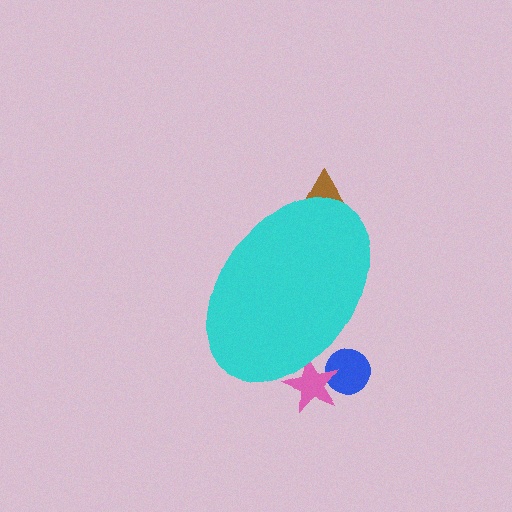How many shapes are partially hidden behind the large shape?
3 shapes are partially hidden.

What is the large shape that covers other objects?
A cyan ellipse.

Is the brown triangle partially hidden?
Yes, the brown triangle is partially hidden behind the cyan ellipse.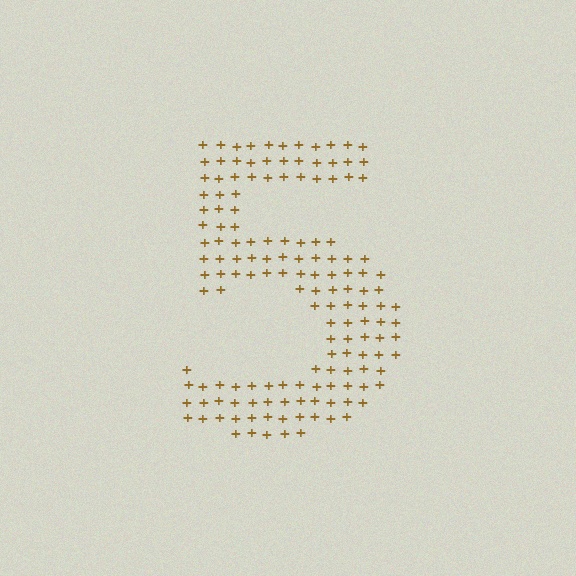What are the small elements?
The small elements are plus signs.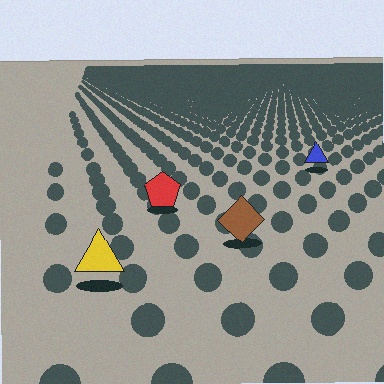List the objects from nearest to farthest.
From nearest to farthest: the yellow triangle, the brown diamond, the red pentagon, the blue triangle.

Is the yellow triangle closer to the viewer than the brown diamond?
Yes. The yellow triangle is closer — you can tell from the texture gradient: the ground texture is coarser near it.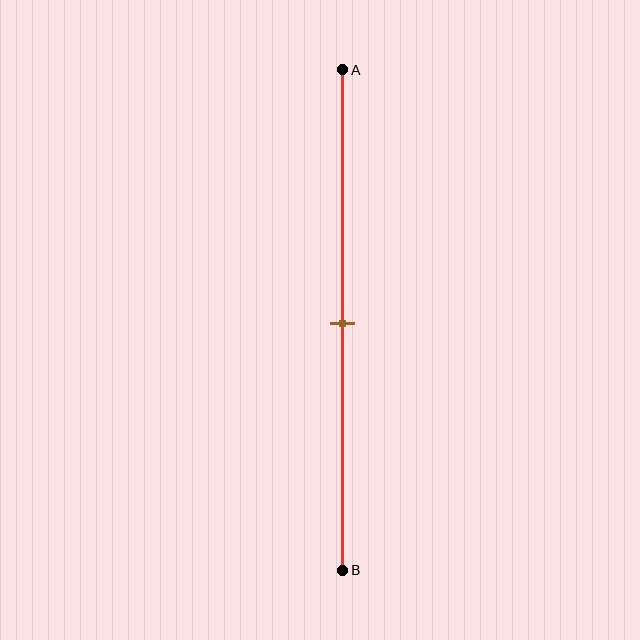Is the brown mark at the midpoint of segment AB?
Yes, the mark is approximately at the midpoint.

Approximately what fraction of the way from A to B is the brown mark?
The brown mark is approximately 50% of the way from A to B.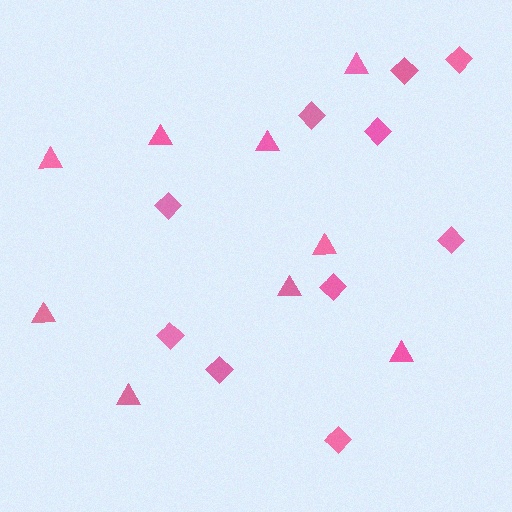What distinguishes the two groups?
There are 2 groups: one group of diamonds (10) and one group of triangles (9).